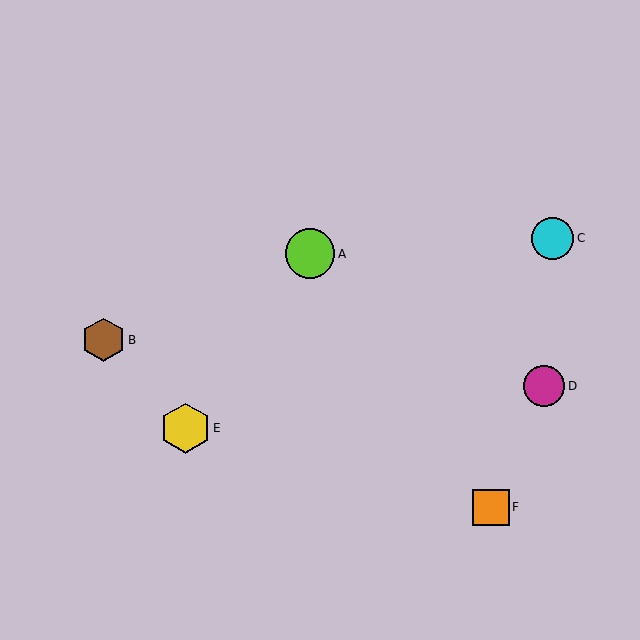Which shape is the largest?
The yellow hexagon (labeled E) is the largest.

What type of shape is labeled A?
Shape A is a lime circle.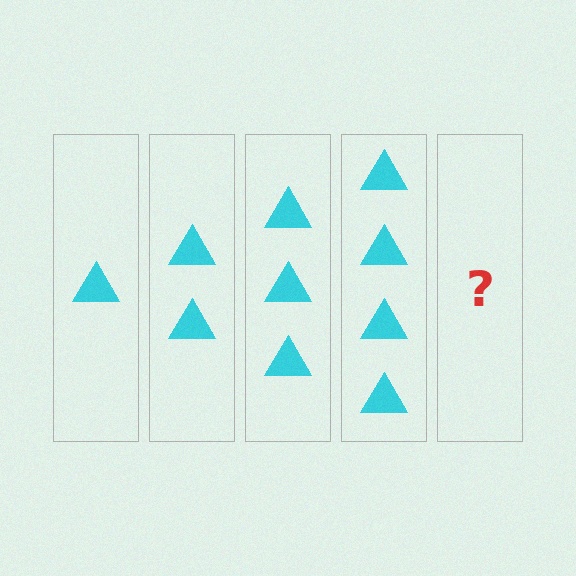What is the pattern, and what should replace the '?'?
The pattern is that each step adds one more triangle. The '?' should be 5 triangles.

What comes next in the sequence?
The next element should be 5 triangles.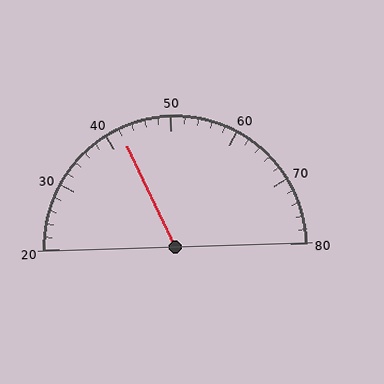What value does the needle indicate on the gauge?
The needle indicates approximately 42.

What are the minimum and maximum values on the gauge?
The gauge ranges from 20 to 80.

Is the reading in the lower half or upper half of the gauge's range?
The reading is in the lower half of the range (20 to 80).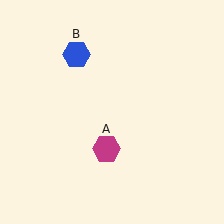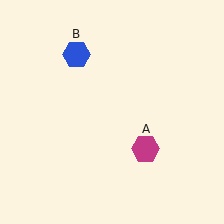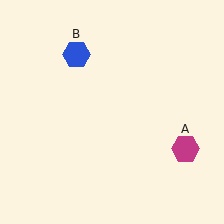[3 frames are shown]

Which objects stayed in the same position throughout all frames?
Blue hexagon (object B) remained stationary.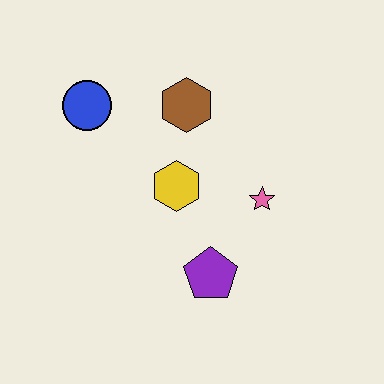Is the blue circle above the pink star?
Yes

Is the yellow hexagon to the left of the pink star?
Yes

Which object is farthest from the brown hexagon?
The purple pentagon is farthest from the brown hexagon.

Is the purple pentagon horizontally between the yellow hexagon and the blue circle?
No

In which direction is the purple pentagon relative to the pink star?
The purple pentagon is below the pink star.